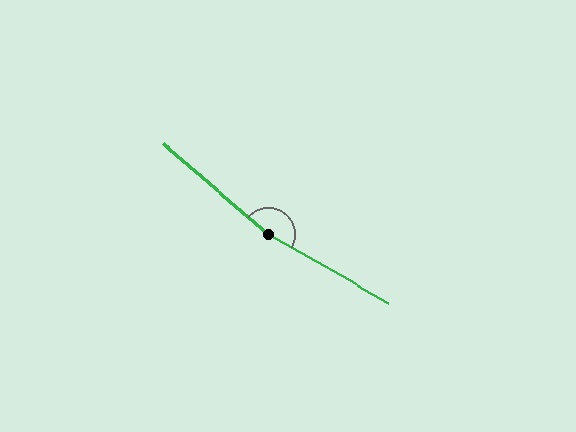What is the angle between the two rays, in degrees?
Approximately 169 degrees.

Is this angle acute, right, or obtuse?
It is obtuse.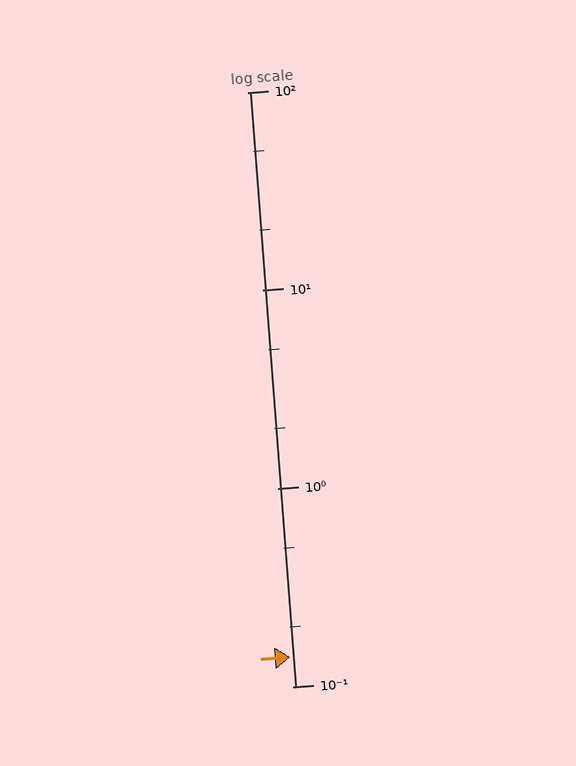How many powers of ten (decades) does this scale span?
The scale spans 3 decades, from 0.1 to 100.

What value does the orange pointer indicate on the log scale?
The pointer indicates approximately 0.14.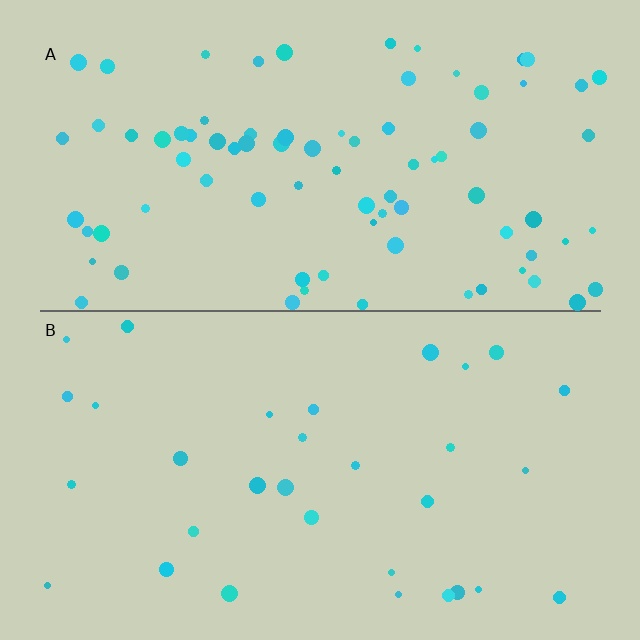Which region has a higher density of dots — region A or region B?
A (the top).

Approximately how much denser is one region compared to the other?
Approximately 2.6× — region A over region B.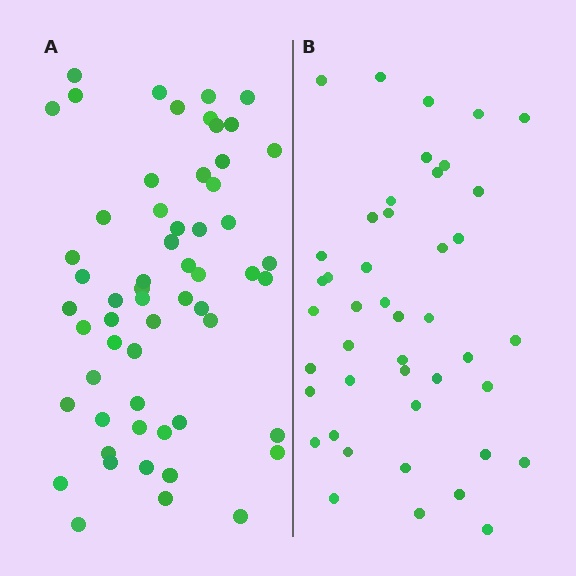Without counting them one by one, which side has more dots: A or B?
Region A (the left region) has more dots.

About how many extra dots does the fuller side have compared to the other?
Region A has approximately 15 more dots than region B.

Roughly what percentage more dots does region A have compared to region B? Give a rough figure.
About 30% more.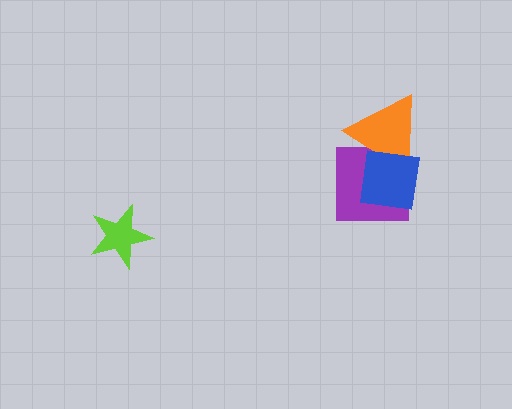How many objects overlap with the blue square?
2 objects overlap with the blue square.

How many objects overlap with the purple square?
2 objects overlap with the purple square.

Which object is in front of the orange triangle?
The blue square is in front of the orange triangle.